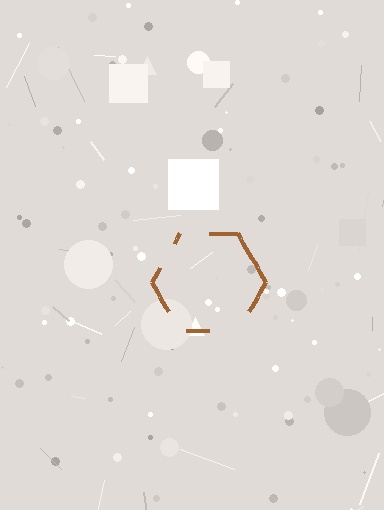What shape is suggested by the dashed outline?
The dashed outline suggests a hexagon.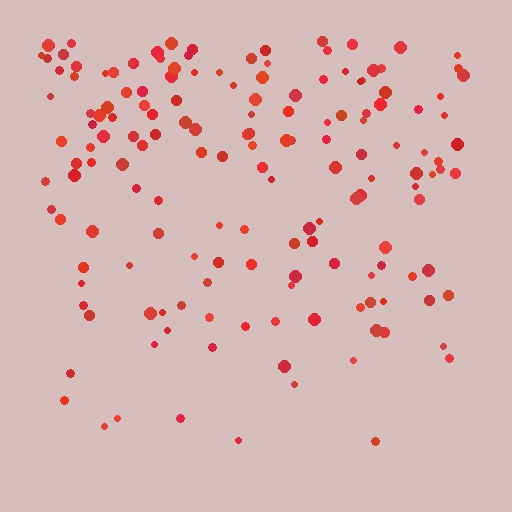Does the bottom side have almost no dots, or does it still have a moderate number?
Still a moderate number, just noticeably fewer than the top.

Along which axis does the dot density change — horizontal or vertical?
Vertical.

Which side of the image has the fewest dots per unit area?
The bottom.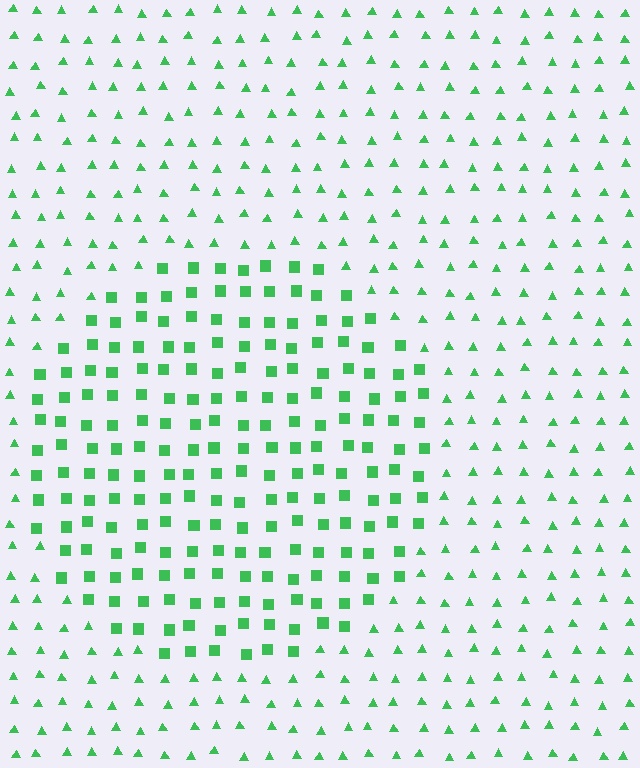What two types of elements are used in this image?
The image uses squares inside the circle region and triangles outside it.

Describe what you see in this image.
The image is filled with small green elements arranged in a uniform grid. A circle-shaped region contains squares, while the surrounding area contains triangles. The boundary is defined purely by the change in element shape.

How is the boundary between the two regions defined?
The boundary is defined by a change in element shape: squares inside vs. triangles outside. All elements share the same color and spacing.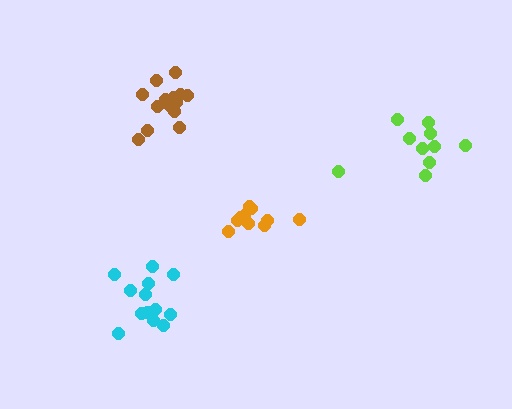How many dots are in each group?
Group 1: 10 dots, Group 2: 10 dots, Group 3: 14 dots, Group 4: 13 dots (47 total).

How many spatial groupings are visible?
There are 4 spatial groupings.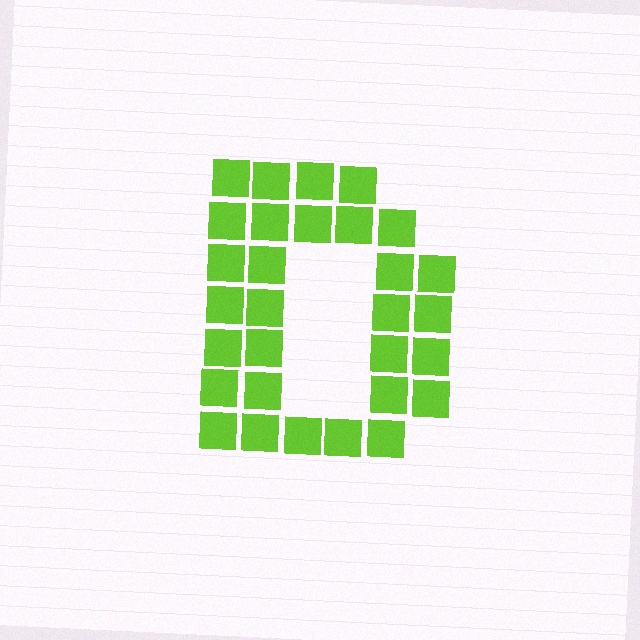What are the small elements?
The small elements are squares.